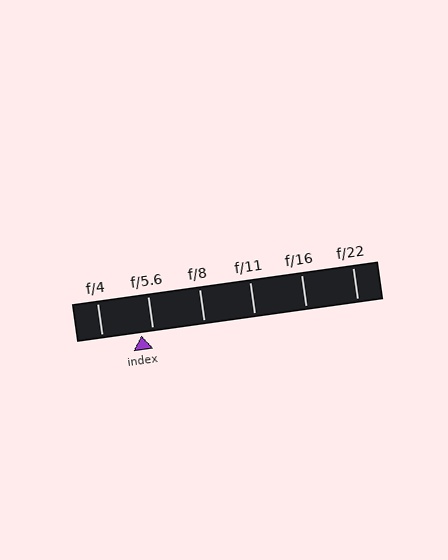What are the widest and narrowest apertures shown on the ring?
The widest aperture shown is f/4 and the narrowest is f/22.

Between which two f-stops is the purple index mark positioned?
The index mark is between f/4 and f/5.6.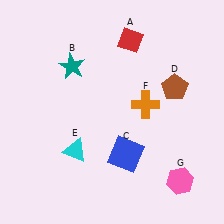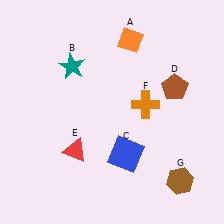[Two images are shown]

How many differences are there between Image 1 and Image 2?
There are 3 differences between the two images.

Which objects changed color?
A changed from red to orange. E changed from cyan to red. G changed from pink to brown.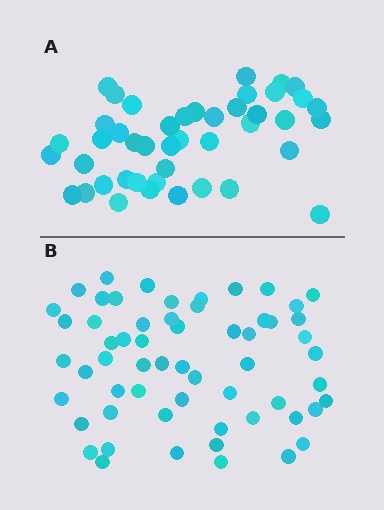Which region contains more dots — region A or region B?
Region B (the bottom region) has more dots.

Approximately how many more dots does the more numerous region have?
Region B has approximately 15 more dots than region A.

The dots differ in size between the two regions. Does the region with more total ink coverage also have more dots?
No. Region A has more total ink coverage because its dots are larger, but region B actually contains more individual dots. Total area can be misleading — the number of items is what matters here.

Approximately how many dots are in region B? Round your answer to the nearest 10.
About 60 dots. (The exact count is 59, which rounds to 60.)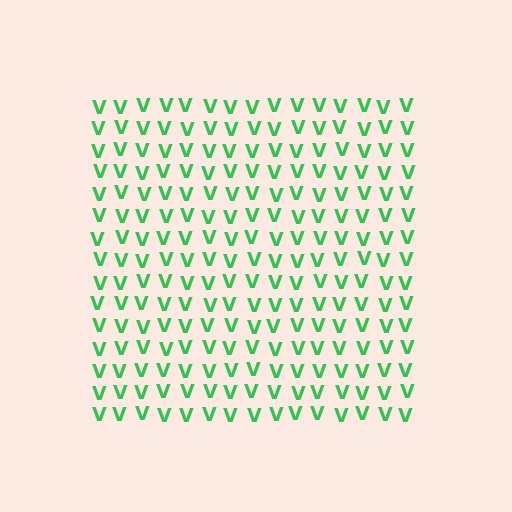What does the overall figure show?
The overall figure shows a square.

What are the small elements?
The small elements are letter V's.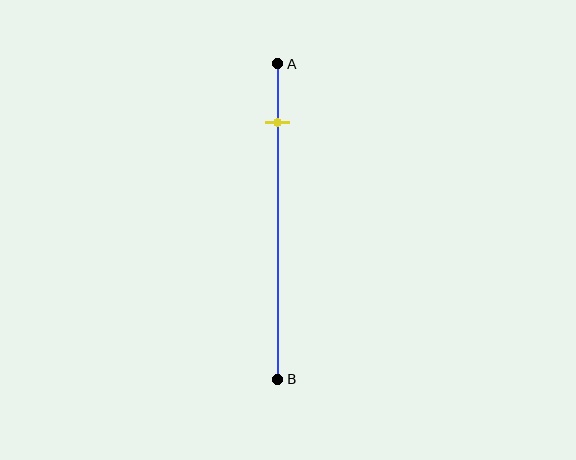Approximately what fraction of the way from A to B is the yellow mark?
The yellow mark is approximately 20% of the way from A to B.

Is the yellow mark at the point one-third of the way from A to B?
No, the mark is at about 20% from A, not at the 33% one-third point.